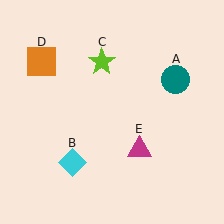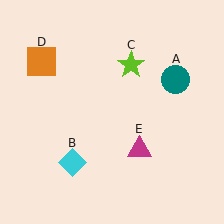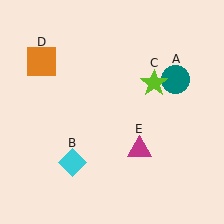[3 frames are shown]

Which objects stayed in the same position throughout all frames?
Teal circle (object A) and cyan diamond (object B) and orange square (object D) and magenta triangle (object E) remained stationary.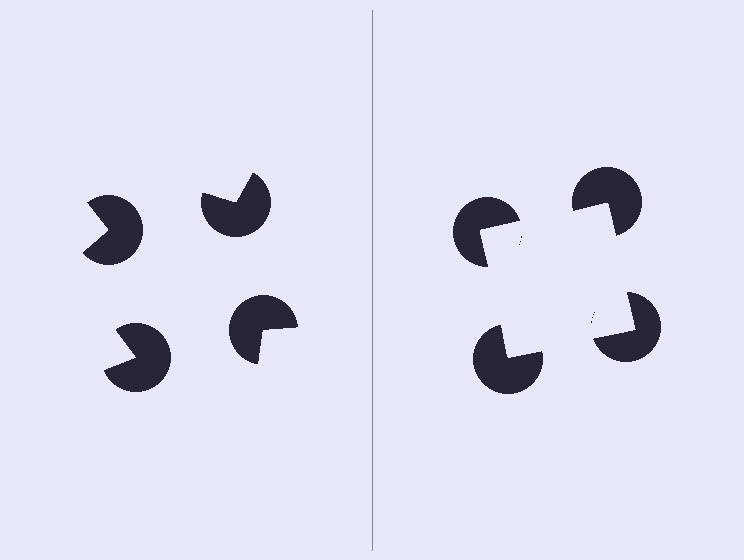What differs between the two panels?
The pac-man discs are positioned identically on both sides; only the wedge orientations differ. On the right they align to a square; on the left they are misaligned.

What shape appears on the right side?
An illusory square.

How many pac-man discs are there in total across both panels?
8 — 4 on each side.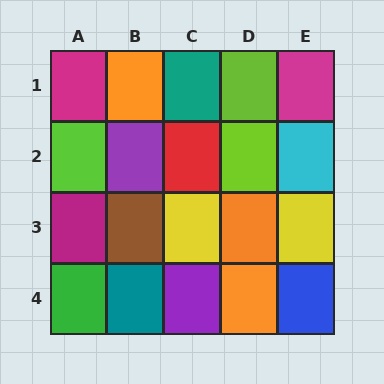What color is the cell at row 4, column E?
Blue.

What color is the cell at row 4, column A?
Green.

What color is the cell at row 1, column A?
Magenta.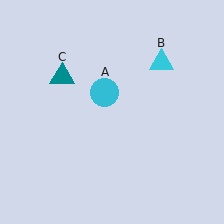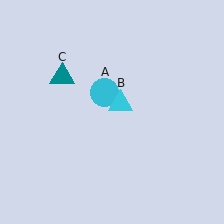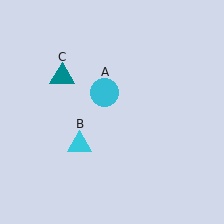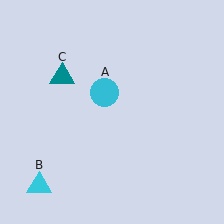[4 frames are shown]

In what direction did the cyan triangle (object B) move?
The cyan triangle (object B) moved down and to the left.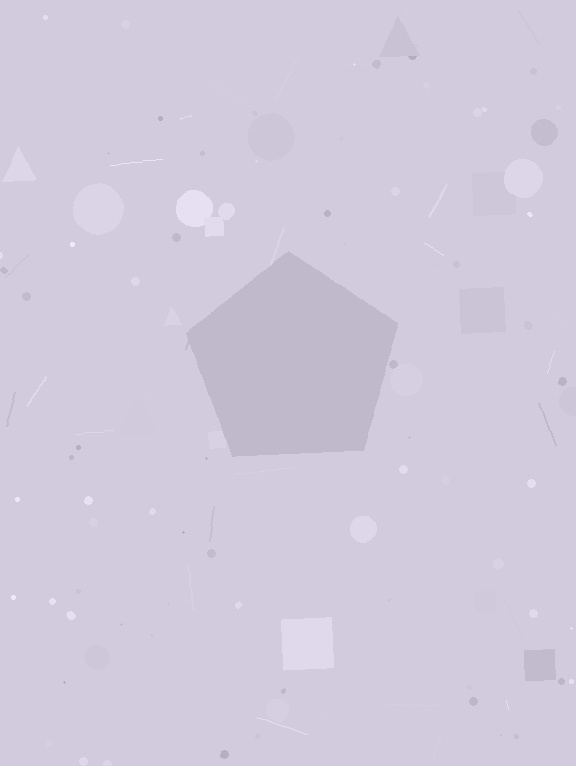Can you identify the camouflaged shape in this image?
The camouflaged shape is a pentagon.